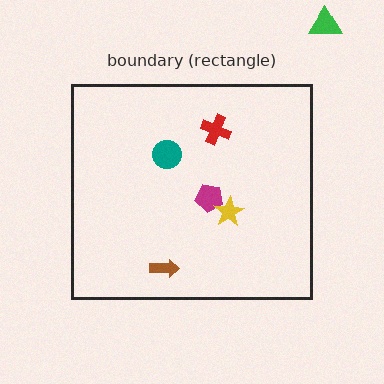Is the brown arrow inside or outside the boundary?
Inside.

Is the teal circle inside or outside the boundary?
Inside.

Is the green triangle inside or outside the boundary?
Outside.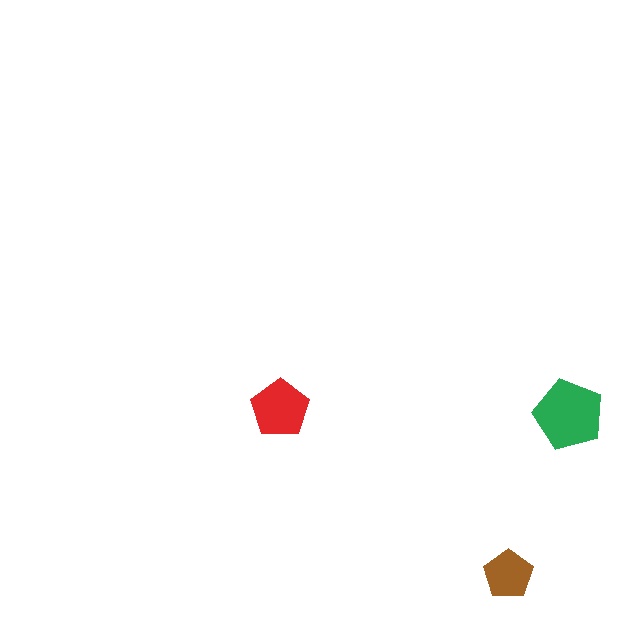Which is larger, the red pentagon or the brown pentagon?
The red one.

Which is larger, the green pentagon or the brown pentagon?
The green one.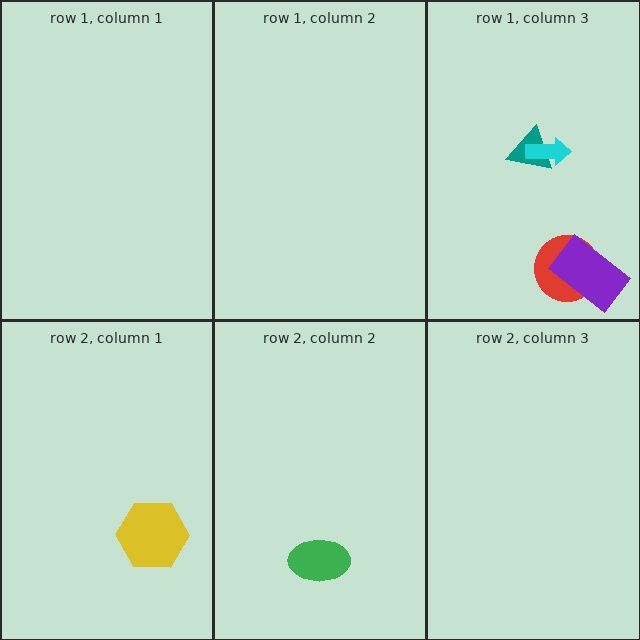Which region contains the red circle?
The row 1, column 3 region.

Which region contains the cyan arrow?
The row 1, column 3 region.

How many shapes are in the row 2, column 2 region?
1.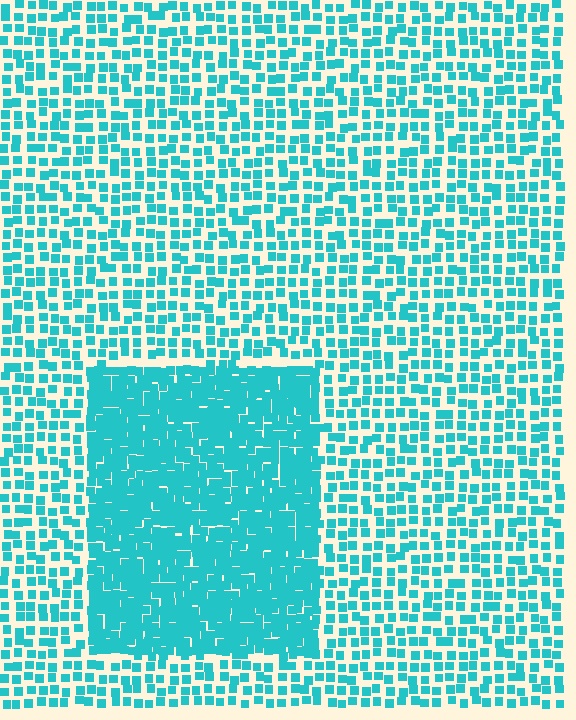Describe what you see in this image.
The image contains small cyan elements arranged at two different densities. A rectangle-shaped region is visible where the elements are more densely packed than the surrounding area.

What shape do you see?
I see a rectangle.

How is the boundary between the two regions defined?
The boundary is defined by a change in element density (approximately 2.3x ratio). All elements are the same color, size, and shape.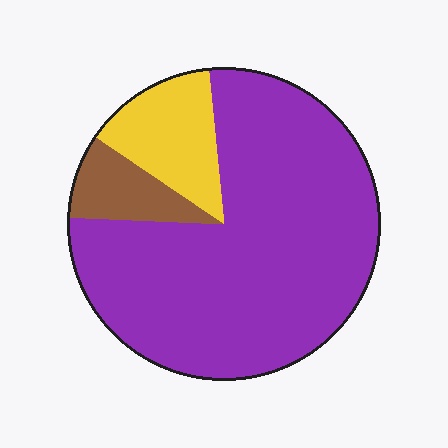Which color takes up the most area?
Purple, at roughly 75%.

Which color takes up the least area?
Brown, at roughly 10%.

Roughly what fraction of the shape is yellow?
Yellow takes up less than a quarter of the shape.